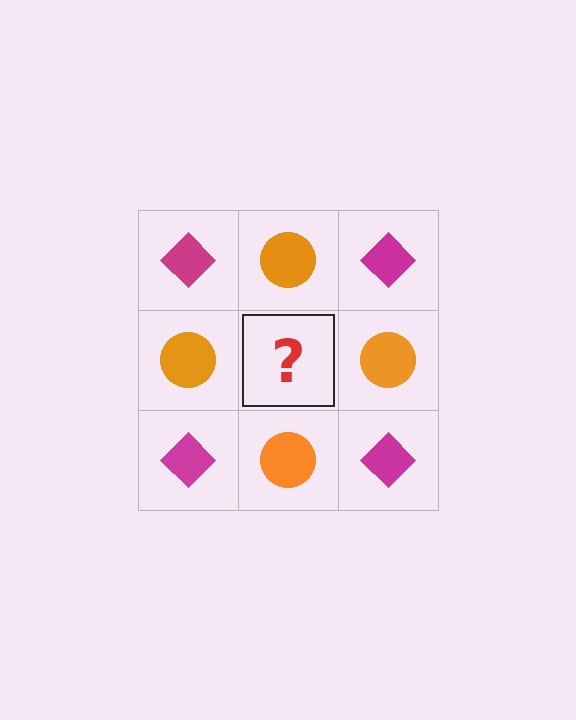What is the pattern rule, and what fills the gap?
The rule is that it alternates magenta diamond and orange circle in a checkerboard pattern. The gap should be filled with a magenta diamond.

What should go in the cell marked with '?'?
The missing cell should contain a magenta diamond.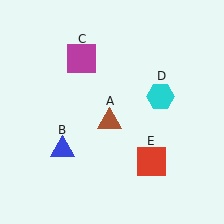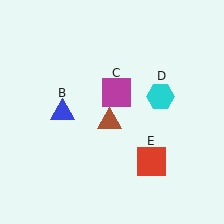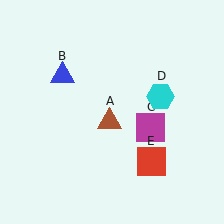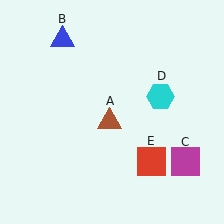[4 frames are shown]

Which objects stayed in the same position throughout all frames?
Brown triangle (object A) and cyan hexagon (object D) and red square (object E) remained stationary.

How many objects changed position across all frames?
2 objects changed position: blue triangle (object B), magenta square (object C).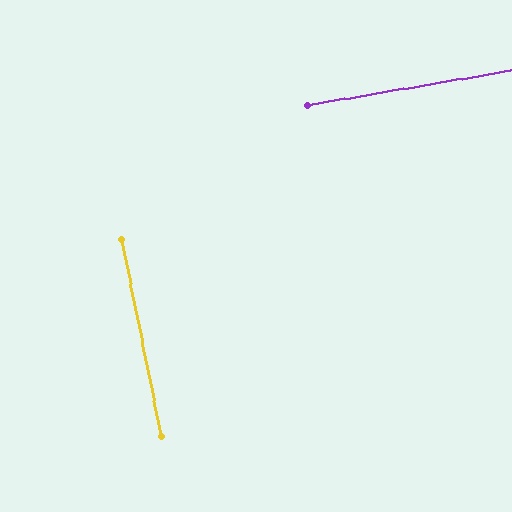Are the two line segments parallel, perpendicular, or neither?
Perpendicular — they meet at approximately 88°.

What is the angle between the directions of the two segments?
Approximately 88 degrees.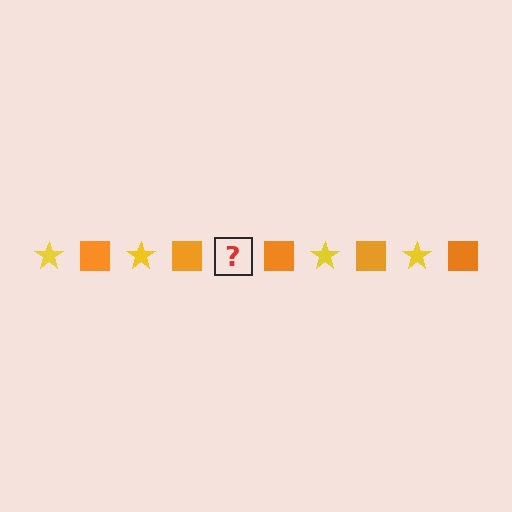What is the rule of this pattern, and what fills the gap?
The rule is that the pattern alternates between yellow star and orange square. The gap should be filled with a yellow star.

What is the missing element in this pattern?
The missing element is a yellow star.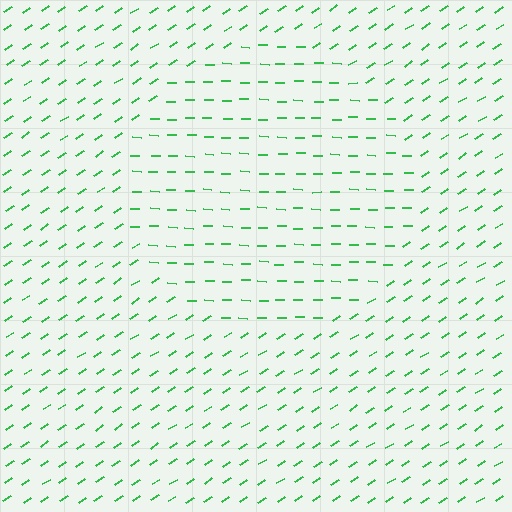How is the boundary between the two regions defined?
The boundary is defined purely by a change in line orientation (approximately 35 degrees difference). All lines are the same color and thickness.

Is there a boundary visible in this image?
Yes, there is a texture boundary formed by a change in line orientation.